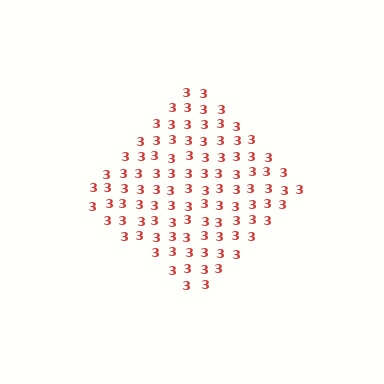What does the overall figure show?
The overall figure shows a diamond.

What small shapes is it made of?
It is made of small digit 3's.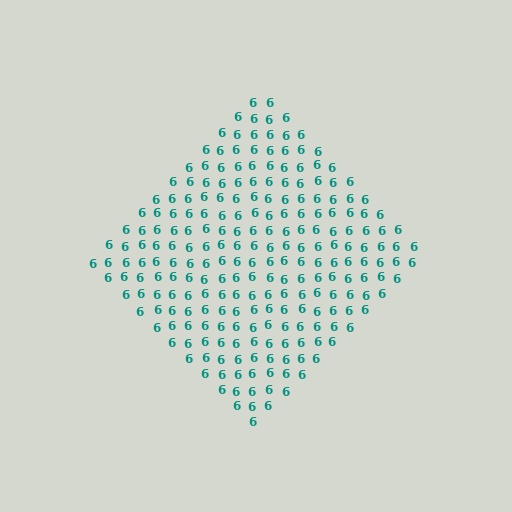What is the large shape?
The large shape is a diamond.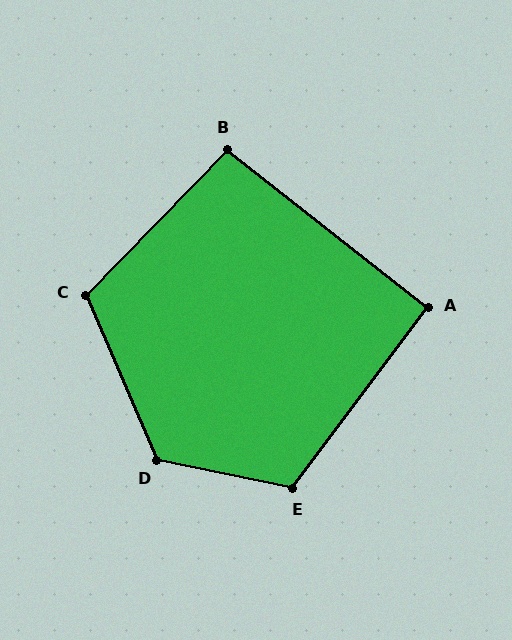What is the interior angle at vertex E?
Approximately 115 degrees (obtuse).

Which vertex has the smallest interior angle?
A, at approximately 91 degrees.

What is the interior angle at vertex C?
Approximately 112 degrees (obtuse).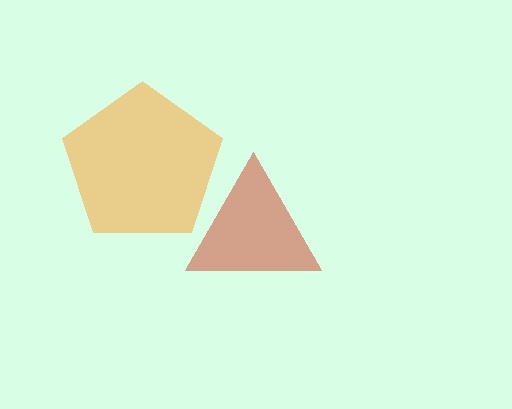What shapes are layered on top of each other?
The layered shapes are: a red triangle, an orange pentagon.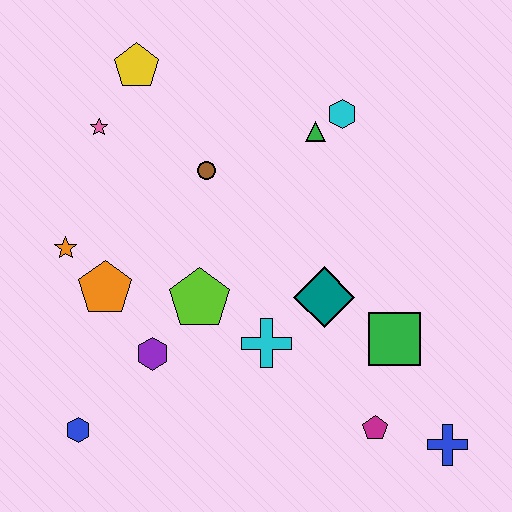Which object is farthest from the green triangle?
The blue hexagon is farthest from the green triangle.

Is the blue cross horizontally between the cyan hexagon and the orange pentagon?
No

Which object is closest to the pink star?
The yellow pentagon is closest to the pink star.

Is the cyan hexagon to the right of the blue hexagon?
Yes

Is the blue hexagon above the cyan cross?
No